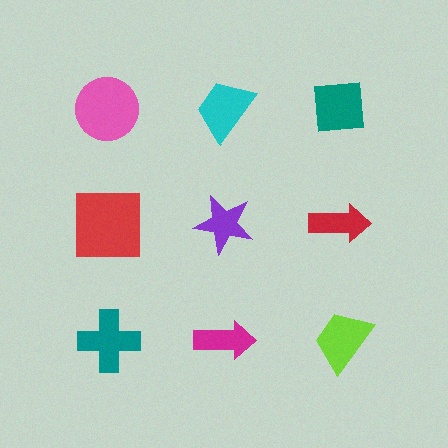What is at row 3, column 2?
A magenta arrow.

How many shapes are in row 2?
3 shapes.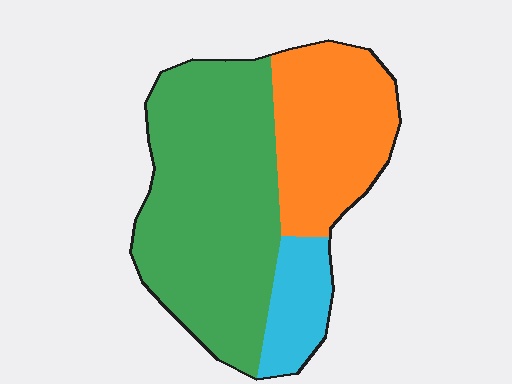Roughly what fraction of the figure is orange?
Orange takes up between a sixth and a third of the figure.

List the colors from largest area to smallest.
From largest to smallest: green, orange, cyan.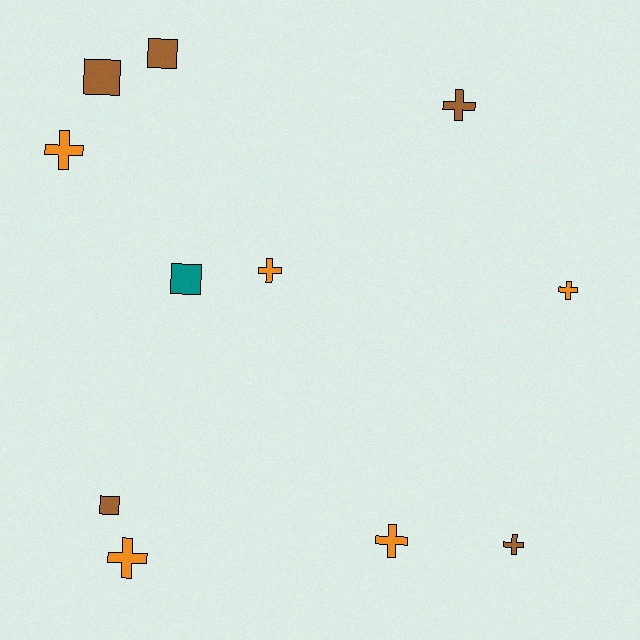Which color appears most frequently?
Orange, with 5 objects.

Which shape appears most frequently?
Cross, with 7 objects.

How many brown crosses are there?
There are 2 brown crosses.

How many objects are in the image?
There are 11 objects.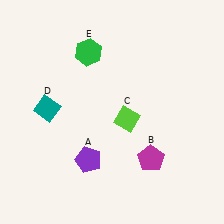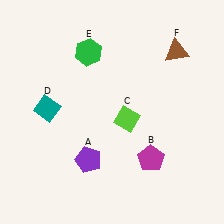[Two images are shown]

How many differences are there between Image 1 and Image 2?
There is 1 difference between the two images.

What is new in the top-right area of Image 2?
A brown triangle (F) was added in the top-right area of Image 2.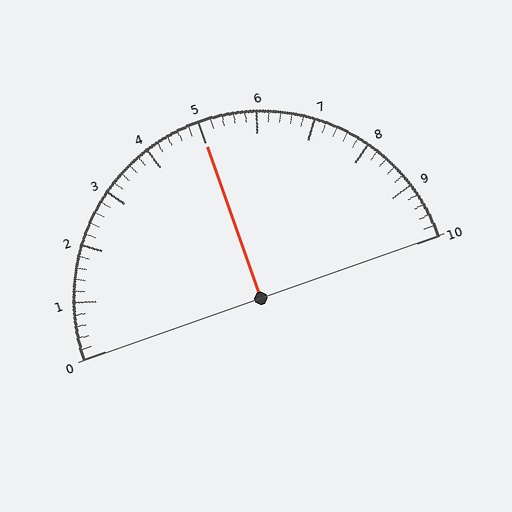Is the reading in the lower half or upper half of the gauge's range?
The reading is in the upper half of the range (0 to 10).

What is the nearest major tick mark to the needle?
The nearest major tick mark is 5.